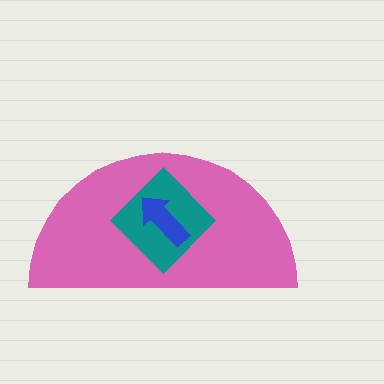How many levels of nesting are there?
3.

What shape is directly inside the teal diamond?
The blue arrow.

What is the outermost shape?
The pink semicircle.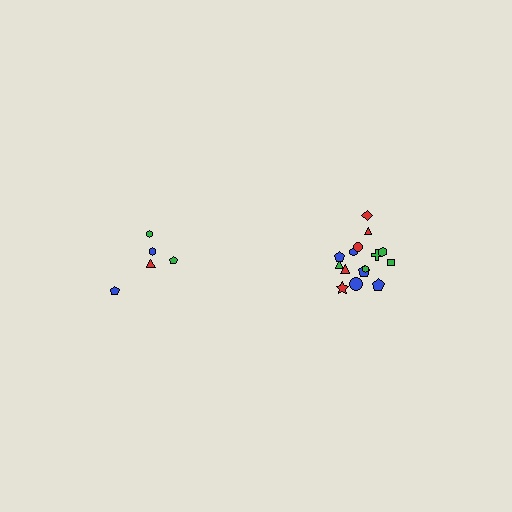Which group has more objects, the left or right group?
The right group.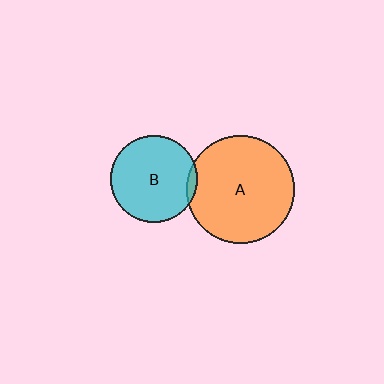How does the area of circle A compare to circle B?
Approximately 1.6 times.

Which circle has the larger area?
Circle A (orange).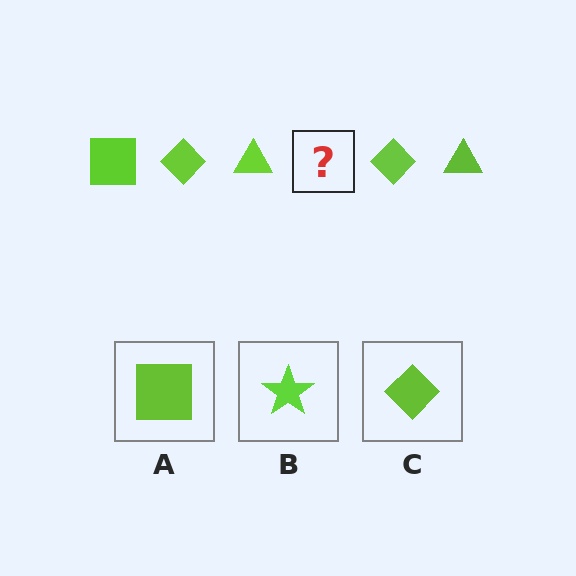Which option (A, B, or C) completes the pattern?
A.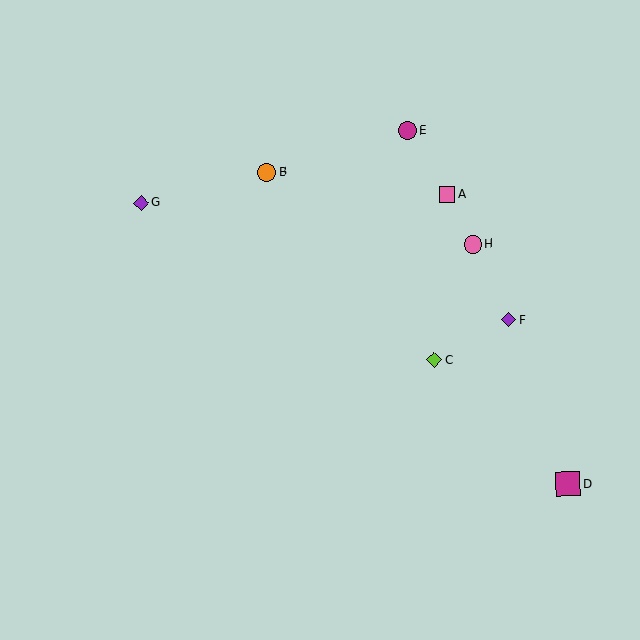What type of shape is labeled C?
Shape C is a lime diamond.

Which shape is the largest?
The magenta square (labeled D) is the largest.